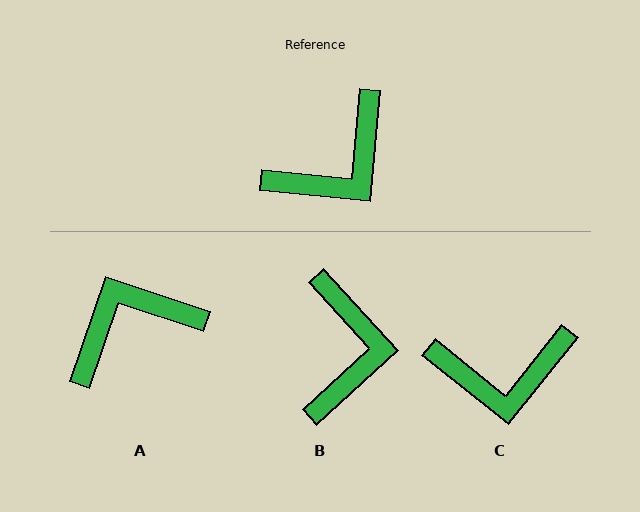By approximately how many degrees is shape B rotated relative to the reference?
Approximately 48 degrees counter-clockwise.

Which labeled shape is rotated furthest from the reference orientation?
A, about 167 degrees away.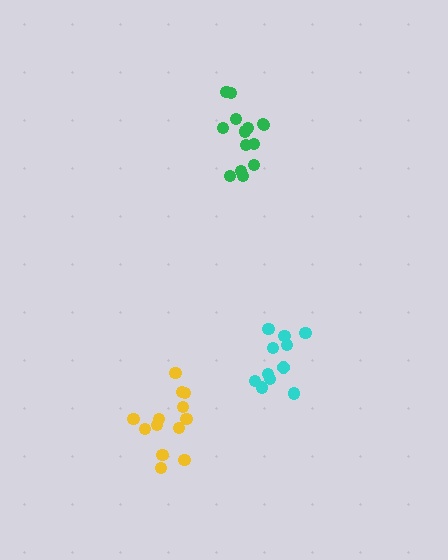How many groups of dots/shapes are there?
There are 3 groups.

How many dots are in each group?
Group 1: 11 dots, Group 2: 14 dots, Group 3: 13 dots (38 total).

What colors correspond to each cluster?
The clusters are colored: cyan, green, yellow.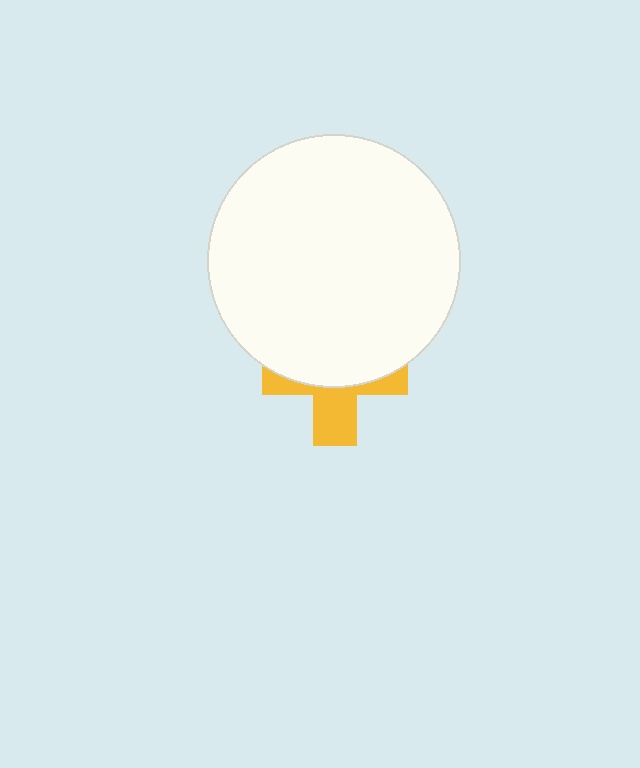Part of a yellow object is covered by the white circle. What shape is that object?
It is a cross.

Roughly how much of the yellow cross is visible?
A small part of it is visible (roughly 40%).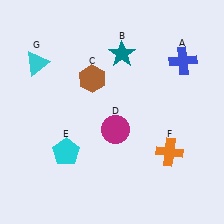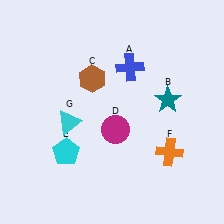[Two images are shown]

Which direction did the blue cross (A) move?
The blue cross (A) moved left.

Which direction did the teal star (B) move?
The teal star (B) moved right.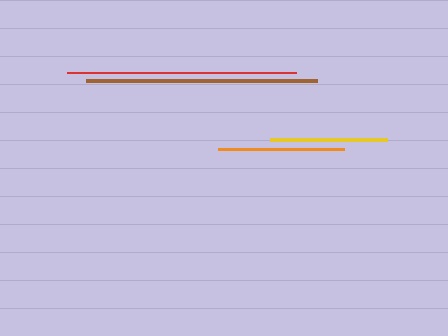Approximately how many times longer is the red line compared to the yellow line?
The red line is approximately 2.0 times the length of the yellow line.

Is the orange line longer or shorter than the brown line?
The brown line is longer than the orange line.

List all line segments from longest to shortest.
From longest to shortest: brown, red, orange, yellow.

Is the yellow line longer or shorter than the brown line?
The brown line is longer than the yellow line.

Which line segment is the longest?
The brown line is the longest at approximately 230 pixels.